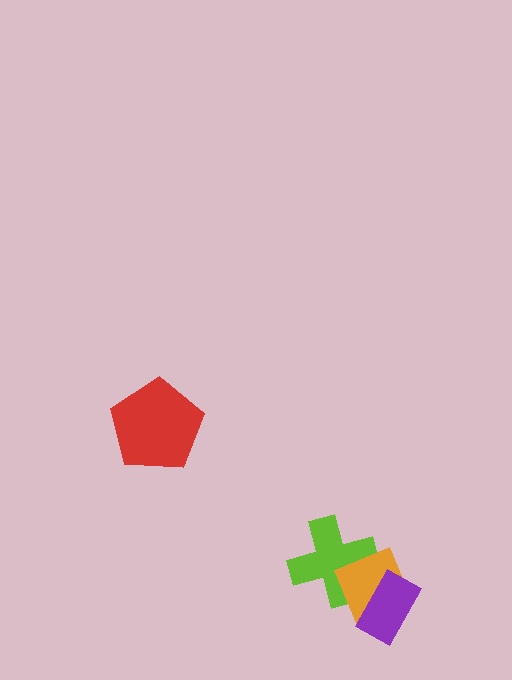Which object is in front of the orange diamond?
The purple rectangle is in front of the orange diamond.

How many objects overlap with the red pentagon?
0 objects overlap with the red pentagon.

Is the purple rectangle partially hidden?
No, no other shape covers it.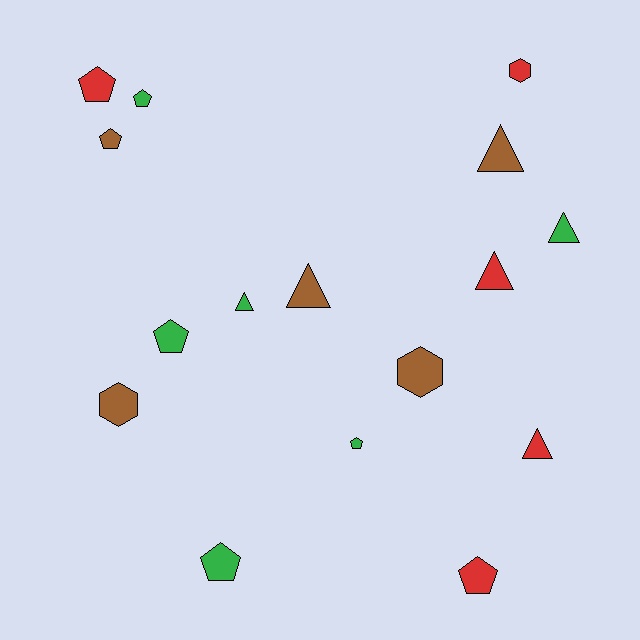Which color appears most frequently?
Green, with 6 objects.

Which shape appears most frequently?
Pentagon, with 7 objects.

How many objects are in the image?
There are 16 objects.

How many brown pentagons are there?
There is 1 brown pentagon.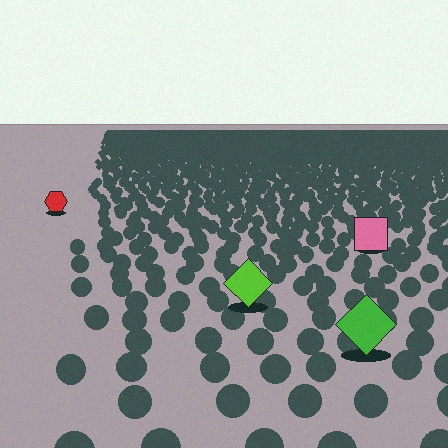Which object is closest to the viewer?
The green diamond is closest. The texture marks near it are larger and more spread out.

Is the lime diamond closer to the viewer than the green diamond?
No. The green diamond is closer — you can tell from the texture gradient: the ground texture is coarser near it.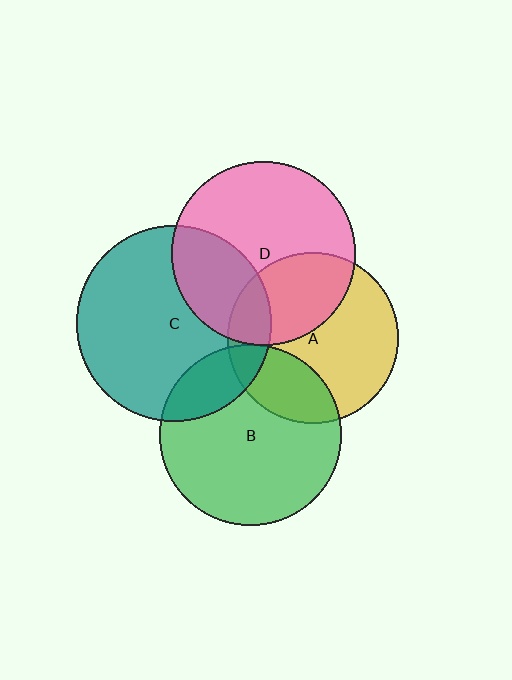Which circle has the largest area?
Circle C (teal).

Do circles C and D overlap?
Yes.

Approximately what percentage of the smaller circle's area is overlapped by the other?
Approximately 30%.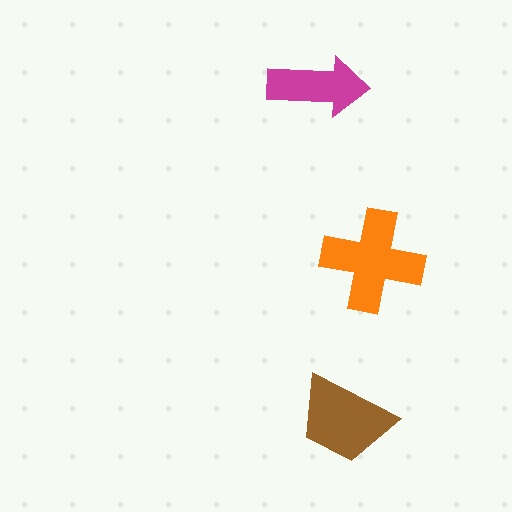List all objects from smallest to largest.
The magenta arrow, the brown trapezoid, the orange cross.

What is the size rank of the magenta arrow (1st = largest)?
3rd.